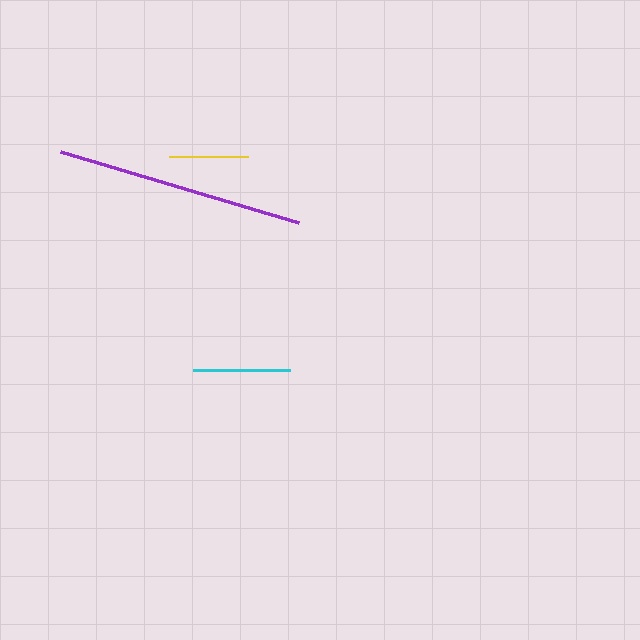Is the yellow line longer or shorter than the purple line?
The purple line is longer than the yellow line.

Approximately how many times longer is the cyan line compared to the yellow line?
The cyan line is approximately 1.2 times the length of the yellow line.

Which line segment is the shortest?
The yellow line is the shortest at approximately 78 pixels.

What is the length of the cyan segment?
The cyan segment is approximately 97 pixels long.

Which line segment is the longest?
The purple line is the longest at approximately 248 pixels.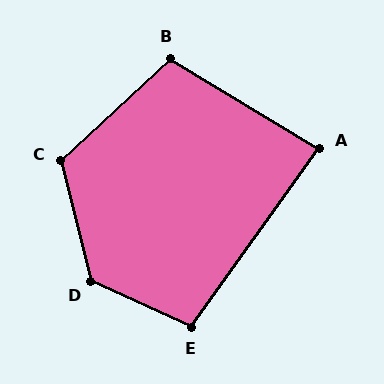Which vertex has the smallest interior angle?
A, at approximately 85 degrees.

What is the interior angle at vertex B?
Approximately 106 degrees (obtuse).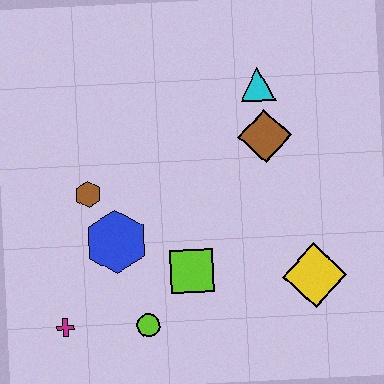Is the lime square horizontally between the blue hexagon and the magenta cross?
No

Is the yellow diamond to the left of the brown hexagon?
No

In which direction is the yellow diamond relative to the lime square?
The yellow diamond is to the right of the lime square.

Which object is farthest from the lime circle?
The cyan triangle is farthest from the lime circle.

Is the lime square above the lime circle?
Yes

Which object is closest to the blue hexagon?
The brown hexagon is closest to the blue hexagon.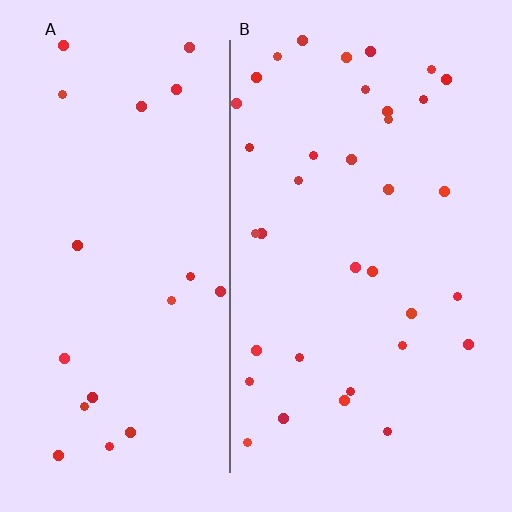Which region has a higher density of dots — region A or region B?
B (the right).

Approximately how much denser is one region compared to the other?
Approximately 1.8× — region B over region A.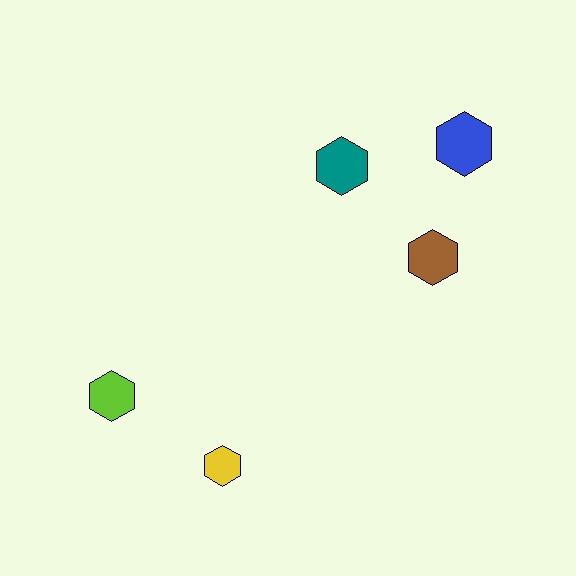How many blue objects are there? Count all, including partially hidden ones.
There is 1 blue object.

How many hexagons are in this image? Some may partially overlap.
There are 5 hexagons.